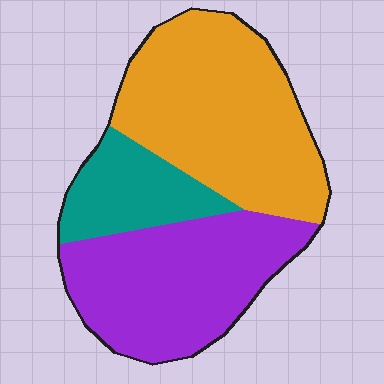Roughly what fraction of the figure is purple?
Purple covers 38% of the figure.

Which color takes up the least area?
Teal, at roughly 15%.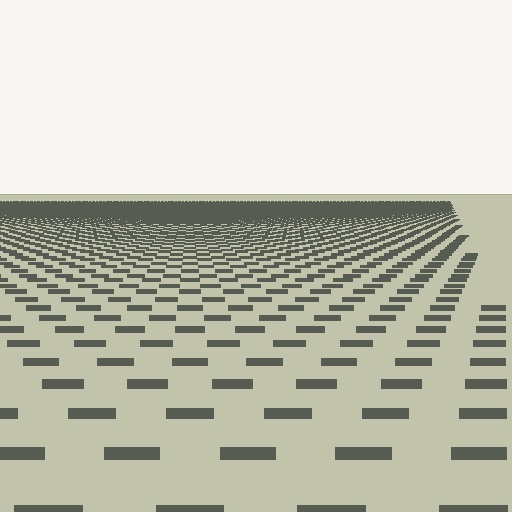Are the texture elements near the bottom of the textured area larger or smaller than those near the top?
Larger. Near the bottom, elements are closer to the viewer and appear at a bigger on-screen size.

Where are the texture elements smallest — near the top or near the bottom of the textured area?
Near the top.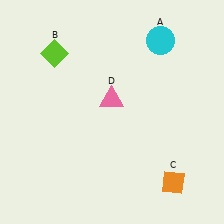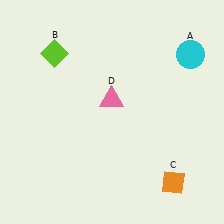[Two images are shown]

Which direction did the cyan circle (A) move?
The cyan circle (A) moved right.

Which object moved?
The cyan circle (A) moved right.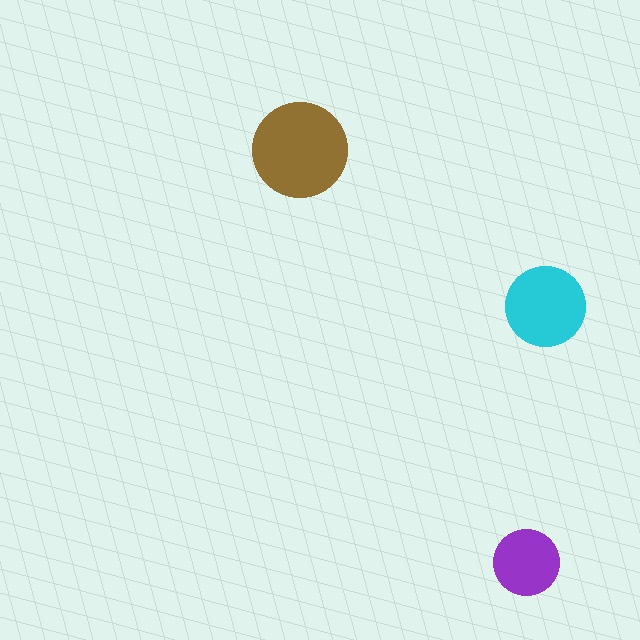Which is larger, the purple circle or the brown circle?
The brown one.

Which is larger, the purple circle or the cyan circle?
The cyan one.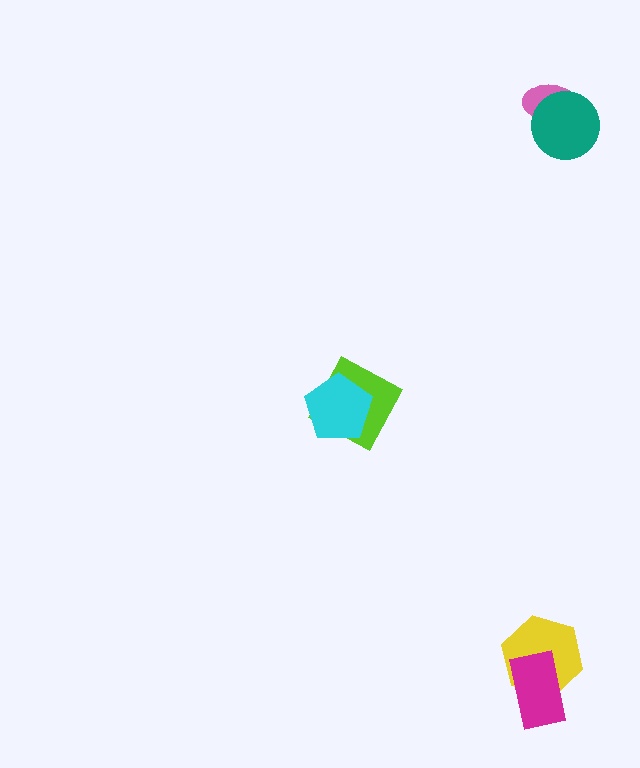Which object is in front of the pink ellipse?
The teal circle is in front of the pink ellipse.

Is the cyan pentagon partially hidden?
No, no other shape covers it.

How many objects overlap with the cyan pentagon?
1 object overlaps with the cyan pentagon.